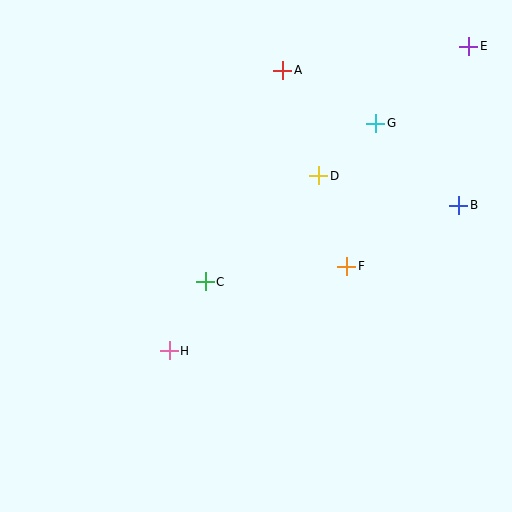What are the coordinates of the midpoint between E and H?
The midpoint between E and H is at (319, 199).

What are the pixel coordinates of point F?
Point F is at (347, 266).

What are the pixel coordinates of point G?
Point G is at (376, 123).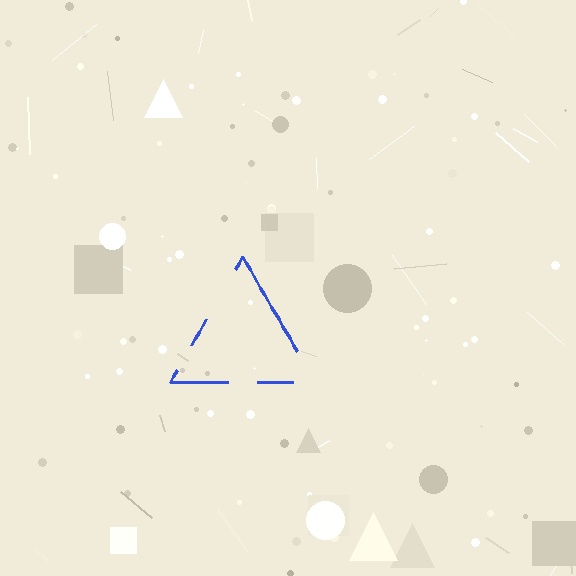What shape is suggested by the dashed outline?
The dashed outline suggests a triangle.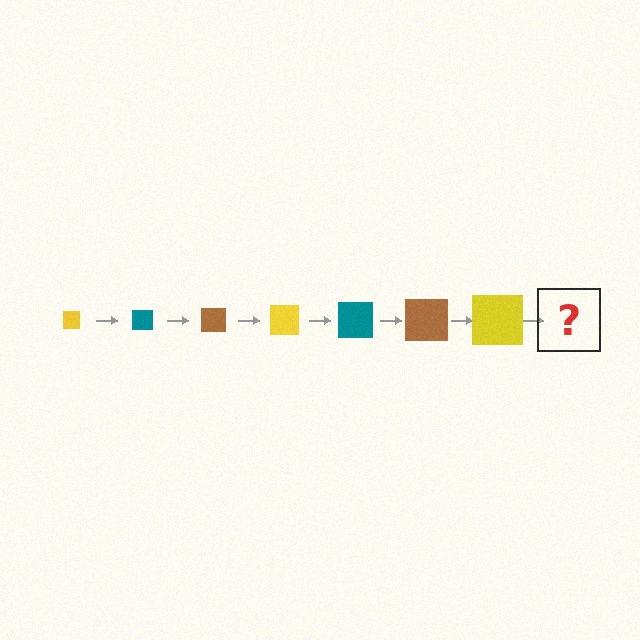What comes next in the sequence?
The next element should be a teal square, larger than the previous one.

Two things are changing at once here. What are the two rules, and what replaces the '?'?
The two rules are that the square grows larger each step and the color cycles through yellow, teal, and brown. The '?' should be a teal square, larger than the previous one.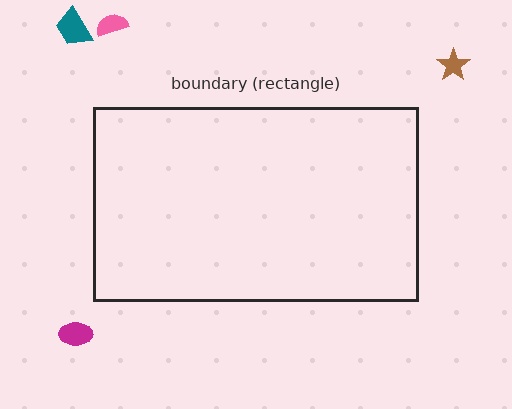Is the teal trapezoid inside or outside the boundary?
Outside.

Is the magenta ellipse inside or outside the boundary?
Outside.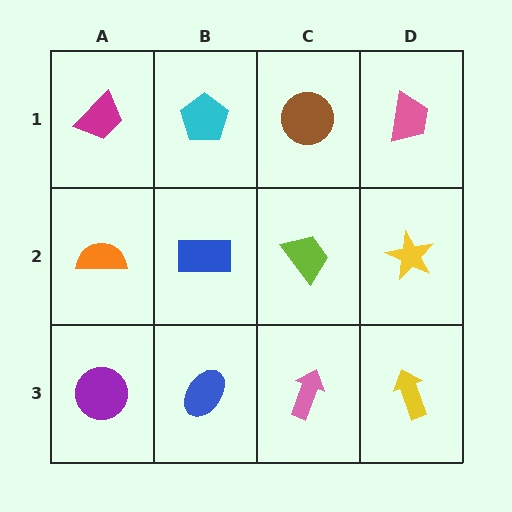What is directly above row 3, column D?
A yellow star.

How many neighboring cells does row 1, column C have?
3.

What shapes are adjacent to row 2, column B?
A cyan pentagon (row 1, column B), a blue ellipse (row 3, column B), an orange semicircle (row 2, column A), a lime trapezoid (row 2, column C).